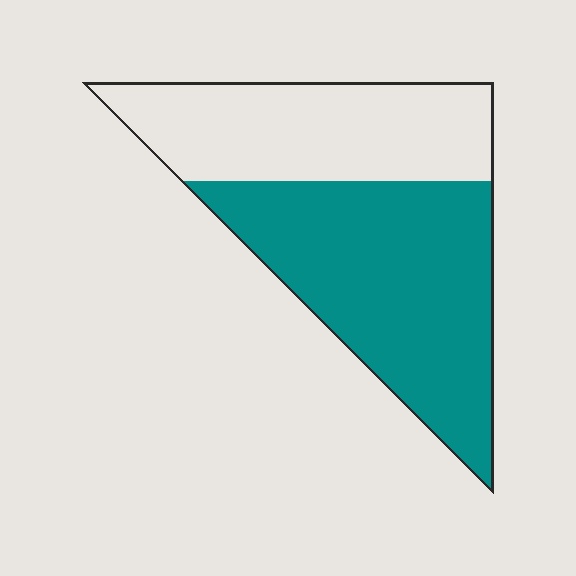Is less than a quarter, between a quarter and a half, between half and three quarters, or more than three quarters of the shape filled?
Between half and three quarters.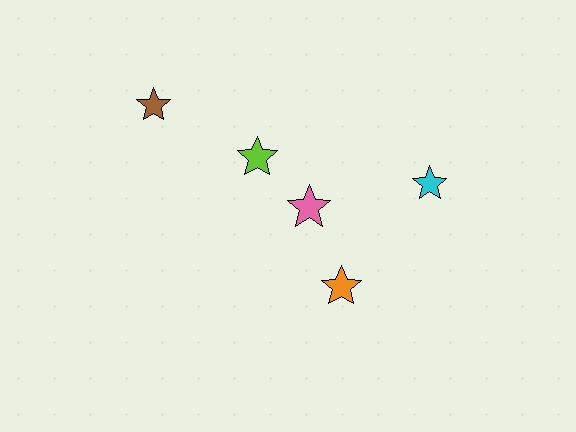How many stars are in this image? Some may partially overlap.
There are 5 stars.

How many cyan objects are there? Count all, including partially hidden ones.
There is 1 cyan object.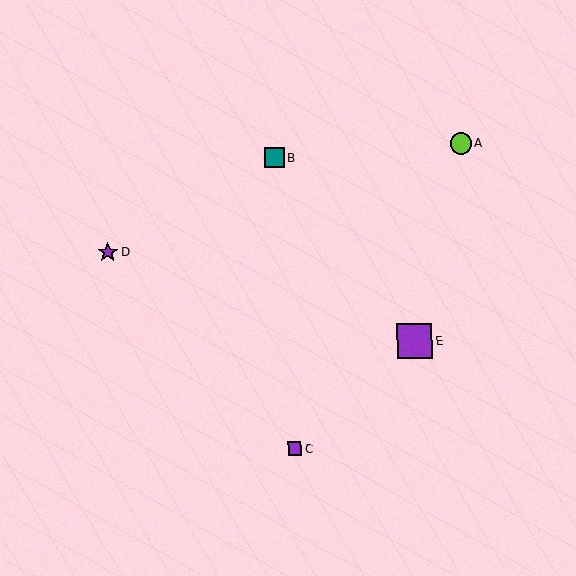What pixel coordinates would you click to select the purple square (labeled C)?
Click at (295, 449) to select the purple square C.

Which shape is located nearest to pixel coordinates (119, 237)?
The purple star (labeled D) at (107, 252) is nearest to that location.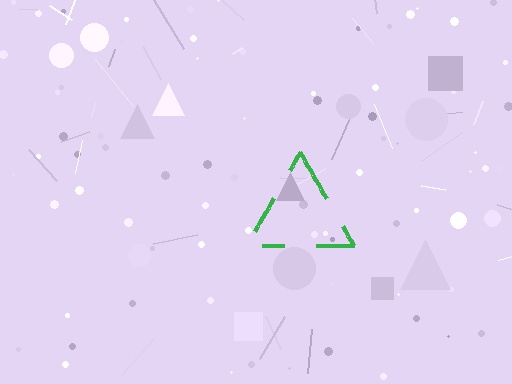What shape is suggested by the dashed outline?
The dashed outline suggests a triangle.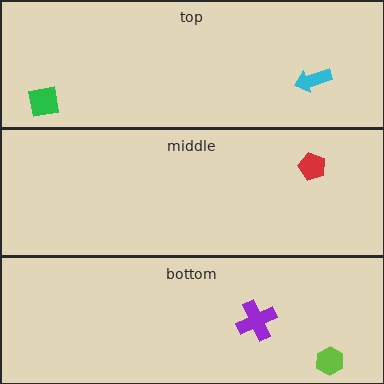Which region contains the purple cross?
The bottom region.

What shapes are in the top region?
The cyan arrow, the green square.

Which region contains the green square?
The top region.